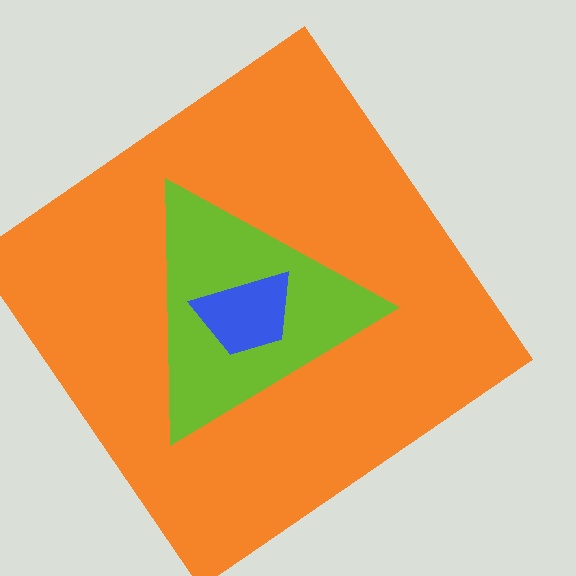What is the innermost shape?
The blue trapezoid.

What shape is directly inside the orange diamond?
The lime triangle.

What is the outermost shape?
The orange diamond.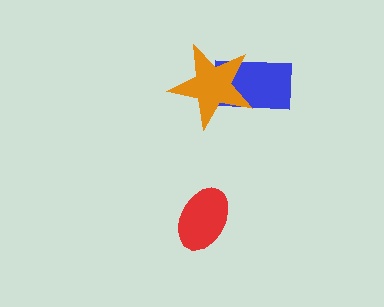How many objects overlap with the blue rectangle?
1 object overlaps with the blue rectangle.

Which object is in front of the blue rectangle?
The orange star is in front of the blue rectangle.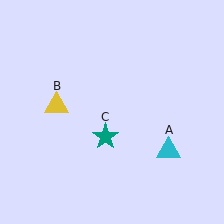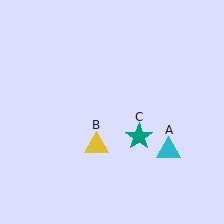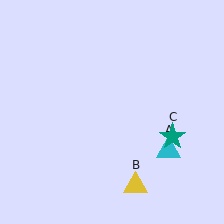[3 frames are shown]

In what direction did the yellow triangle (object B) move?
The yellow triangle (object B) moved down and to the right.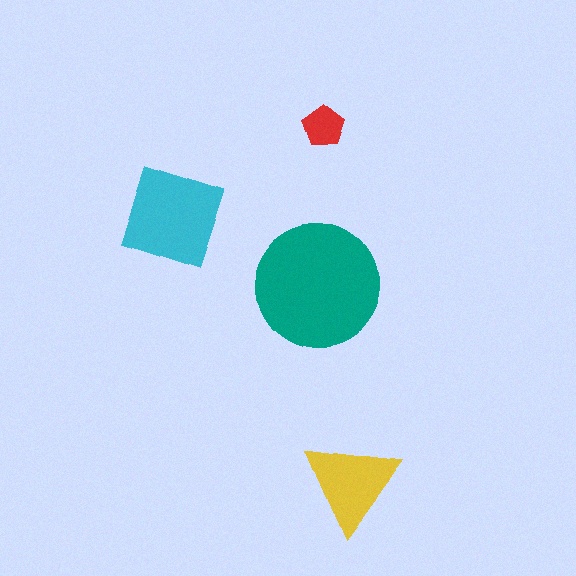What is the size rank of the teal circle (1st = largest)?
1st.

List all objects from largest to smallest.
The teal circle, the cyan diamond, the yellow triangle, the red pentagon.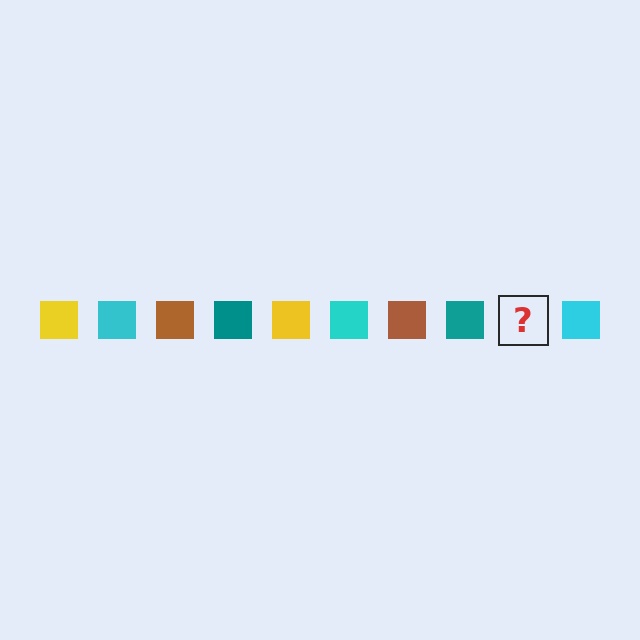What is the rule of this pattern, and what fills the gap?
The rule is that the pattern cycles through yellow, cyan, brown, teal squares. The gap should be filled with a yellow square.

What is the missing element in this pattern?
The missing element is a yellow square.